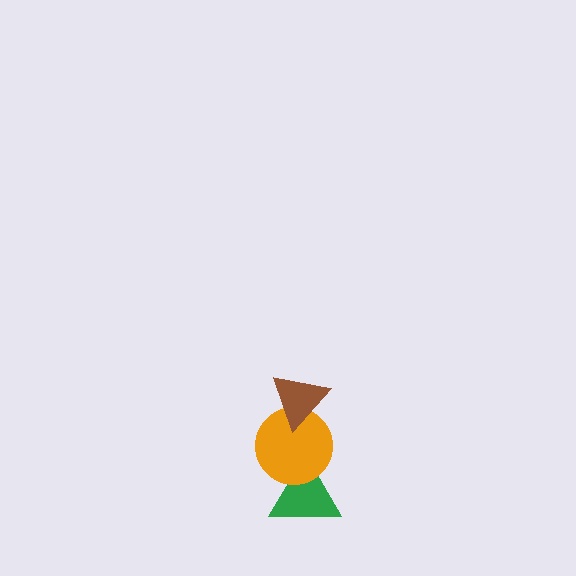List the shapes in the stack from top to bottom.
From top to bottom: the brown triangle, the orange circle, the green triangle.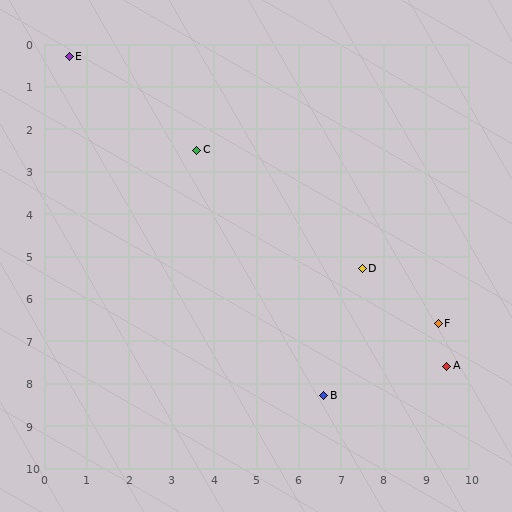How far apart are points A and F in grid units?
Points A and F are about 1.0 grid units apart.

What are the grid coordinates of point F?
Point F is at approximately (9.3, 6.6).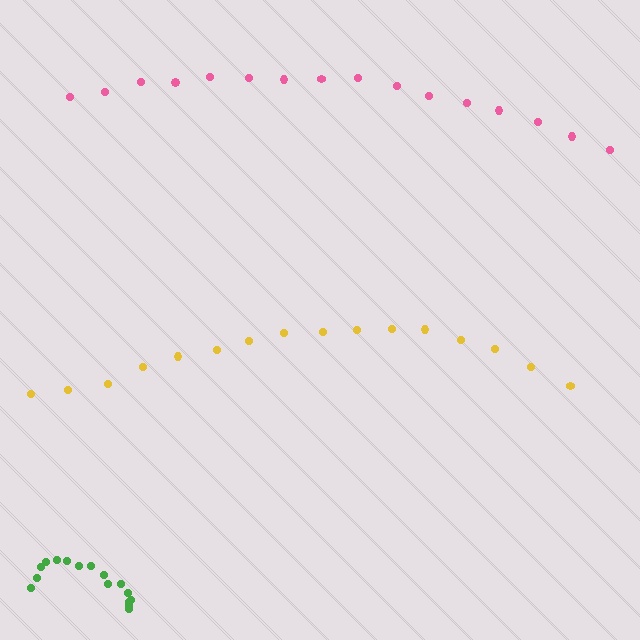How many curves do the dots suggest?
There are 3 distinct paths.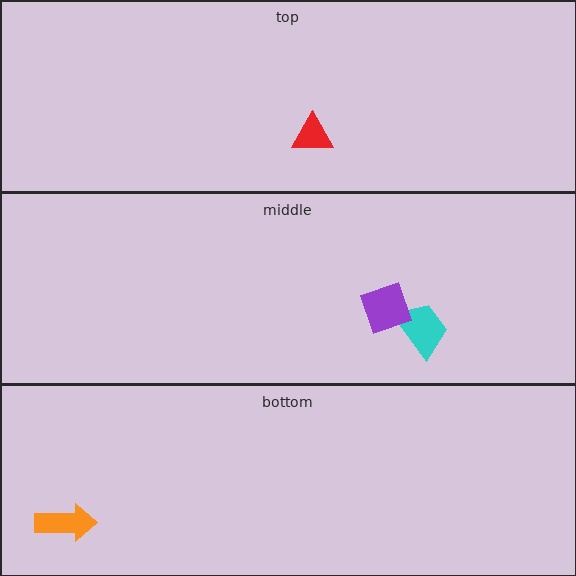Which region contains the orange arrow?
The bottom region.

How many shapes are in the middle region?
2.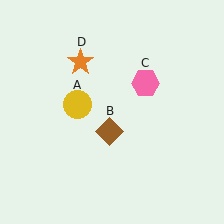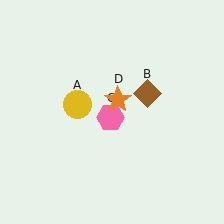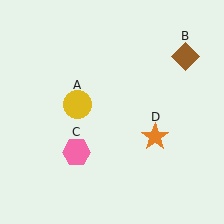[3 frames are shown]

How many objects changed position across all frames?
3 objects changed position: brown diamond (object B), pink hexagon (object C), orange star (object D).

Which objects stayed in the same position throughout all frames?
Yellow circle (object A) remained stationary.